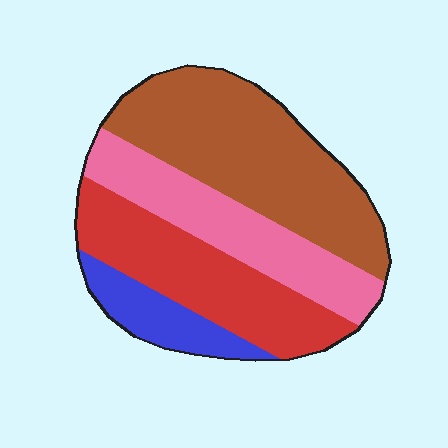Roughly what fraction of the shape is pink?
Pink takes up less than a quarter of the shape.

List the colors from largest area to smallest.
From largest to smallest: brown, red, pink, blue.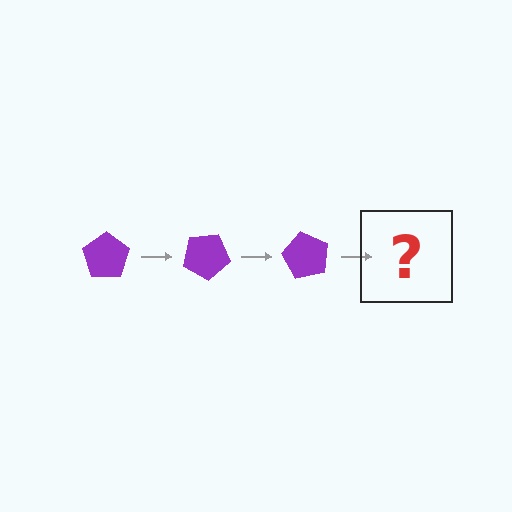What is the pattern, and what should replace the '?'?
The pattern is that the pentagon rotates 30 degrees each step. The '?' should be a purple pentagon rotated 90 degrees.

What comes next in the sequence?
The next element should be a purple pentagon rotated 90 degrees.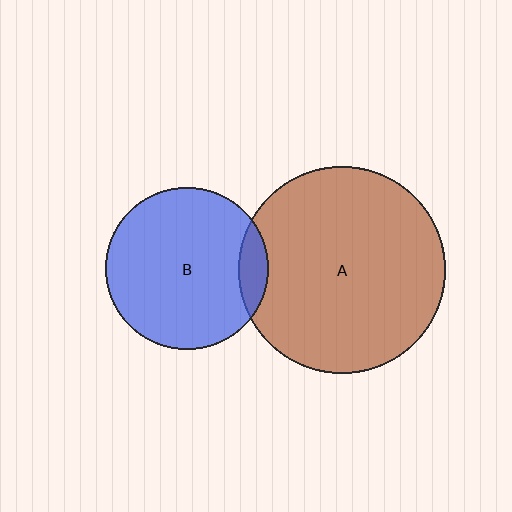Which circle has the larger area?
Circle A (brown).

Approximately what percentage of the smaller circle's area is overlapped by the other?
Approximately 10%.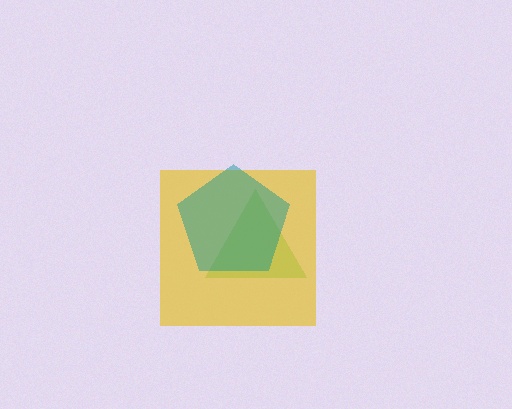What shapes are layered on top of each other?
The layered shapes are: a green triangle, a yellow square, a teal pentagon.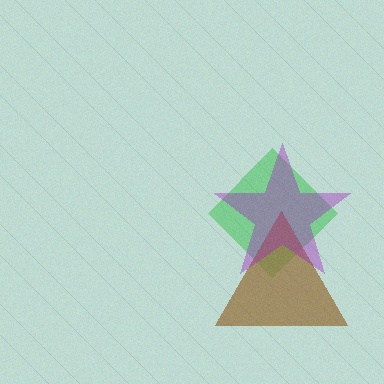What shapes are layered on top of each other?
The layered shapes are: a green diamond, a brown triangle, a purple star.